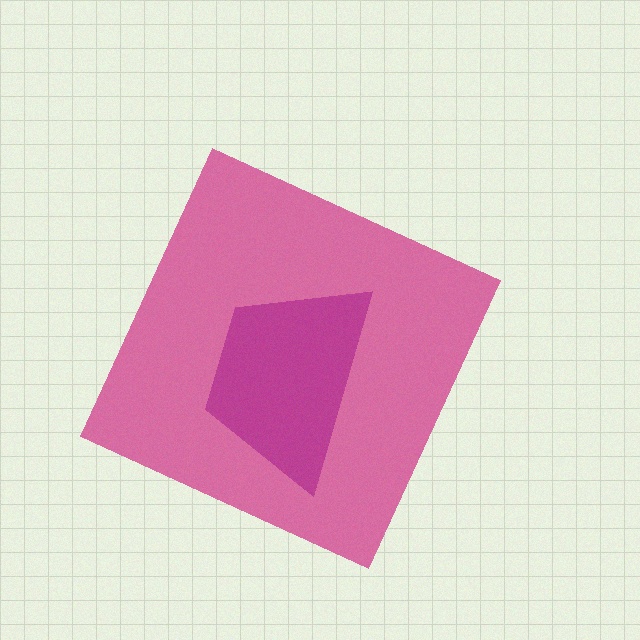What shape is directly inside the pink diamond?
The magenta trapezoid.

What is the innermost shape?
The magenta trapezoid.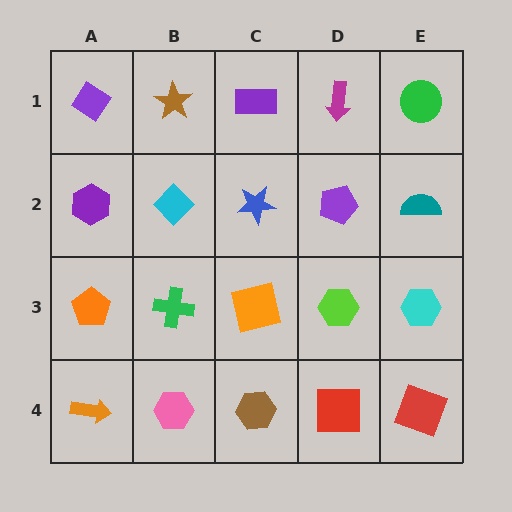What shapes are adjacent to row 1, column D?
A purple pentagon (row 2, column D), a purple rectangle (row 1, column C), a green circle (row 1, column E).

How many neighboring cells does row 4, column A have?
2.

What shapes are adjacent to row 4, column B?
A green cross (row 3, column B), an orange arrow (row 4, column A), a brown hexagon (row 4, column C).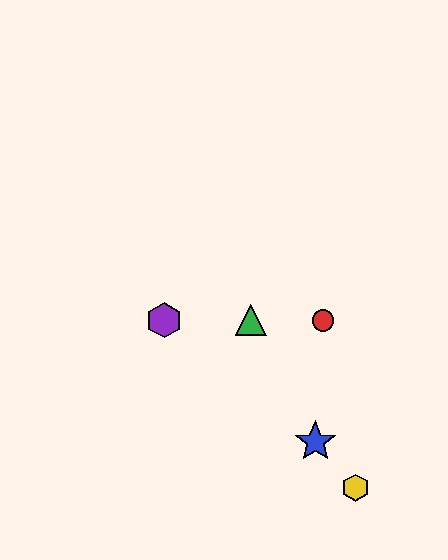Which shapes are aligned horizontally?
The red circle, the green triangle, the purple hexagon are aligned horizontally.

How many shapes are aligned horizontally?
3 shapes (the red circle, the green triangle, the purple hexagon) are aligned horizontally.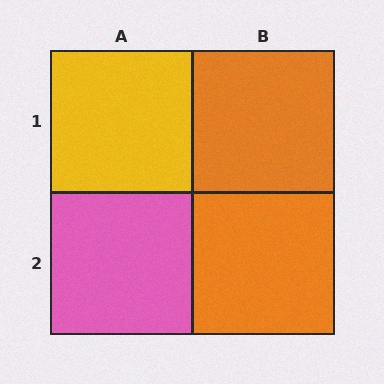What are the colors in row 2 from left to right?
Pink, orange.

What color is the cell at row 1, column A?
Yellow.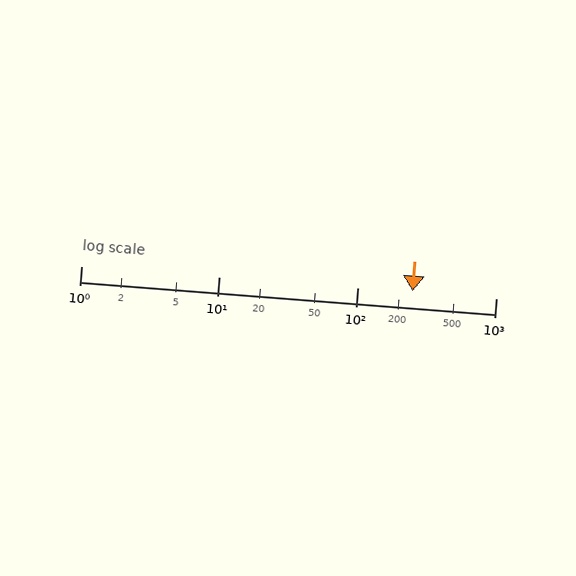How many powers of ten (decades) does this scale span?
The scale spans 3 decades, from 1 to 1000.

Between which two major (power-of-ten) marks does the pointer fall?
The pointer is between 100 and 1000.